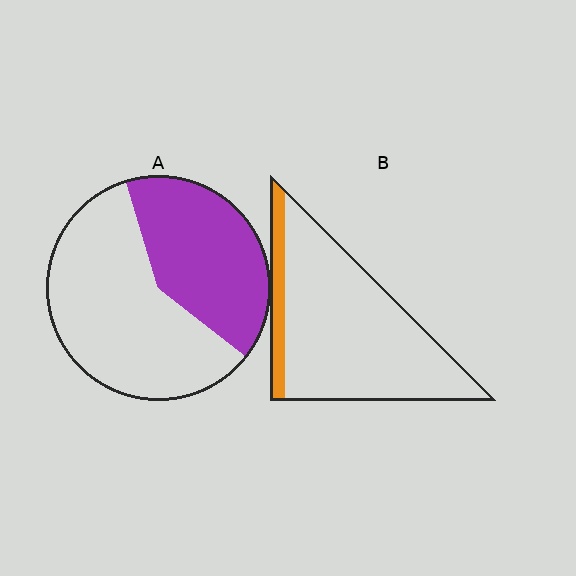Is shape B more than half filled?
No.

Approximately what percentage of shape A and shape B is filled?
A is approximately 40% and B is approximately 15%.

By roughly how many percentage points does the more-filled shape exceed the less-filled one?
By roughly 30 percentage points (A over B).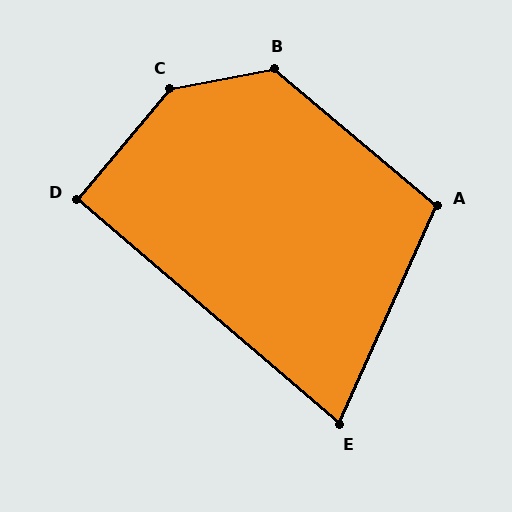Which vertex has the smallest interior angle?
E, at approximately 74 degrees.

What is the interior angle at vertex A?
Approximately 106 degrees (obtuse).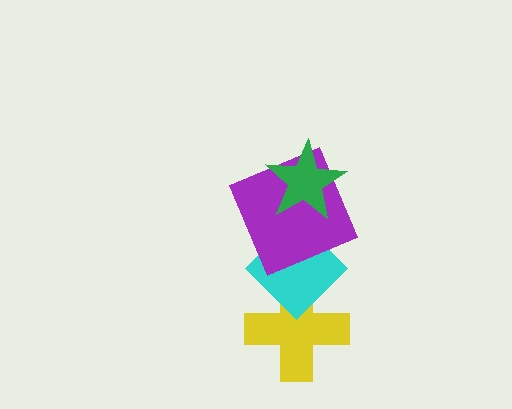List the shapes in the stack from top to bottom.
From top to bottom: the green star, the purple square, the cyan diamond, the yellow cross.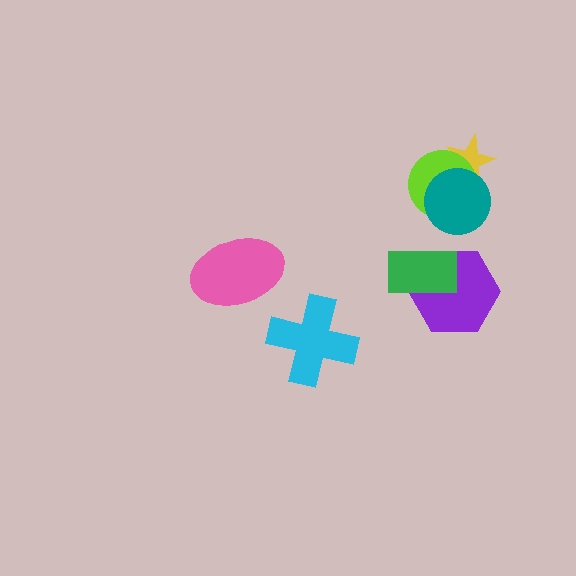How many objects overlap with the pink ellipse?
0 objects overlap with the pink ellipse.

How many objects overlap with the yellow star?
2 objects overlap with the yellow star.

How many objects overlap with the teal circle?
2 objects overlap with the teal circle.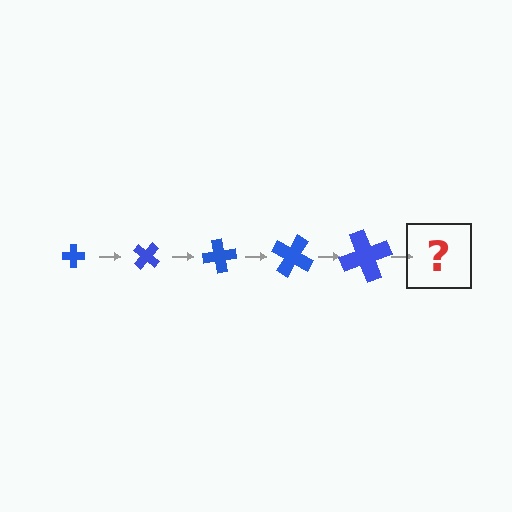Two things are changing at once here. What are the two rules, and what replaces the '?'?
The two rules are that the cross grows larger each step and it rotates 40 degrees each step. The '?' should be a cross, larger than the previous one and rotated 200 degrees from the start.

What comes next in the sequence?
The next element should be a cross, larger than the previous one and rotated 200 degrees from the start.